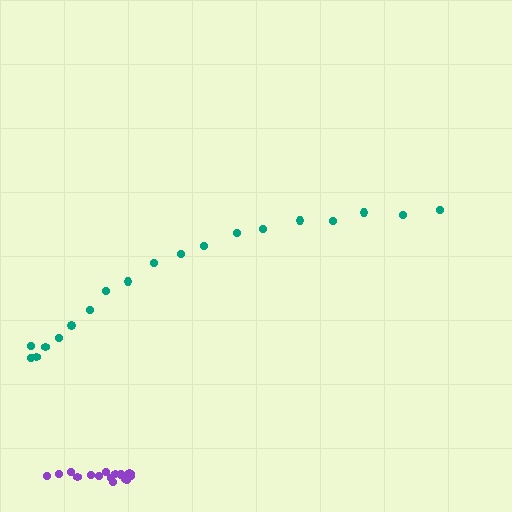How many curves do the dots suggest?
There are 2 distinct paths.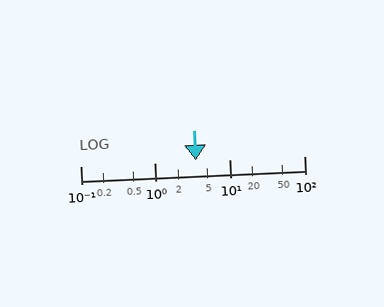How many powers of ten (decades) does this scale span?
The scale spans 3 decades, from 0.1 to 100.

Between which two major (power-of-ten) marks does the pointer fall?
The pointer is between 1 and 10.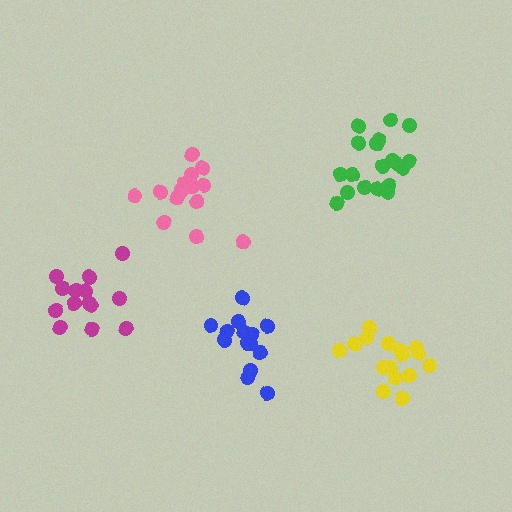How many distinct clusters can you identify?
There are 5 distinct clusters.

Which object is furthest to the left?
The magenta cluster is leftmost.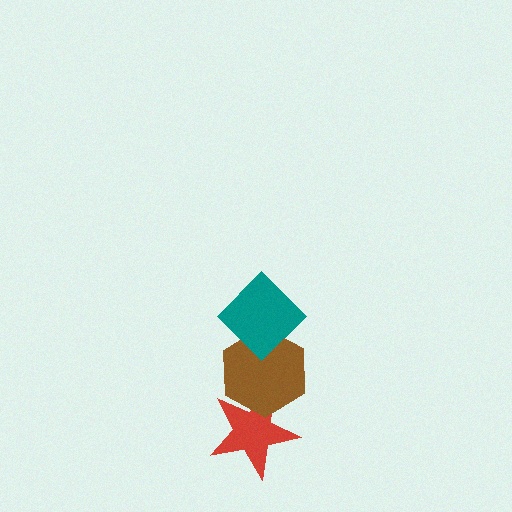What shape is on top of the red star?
The brown hexagon is on top of the red star.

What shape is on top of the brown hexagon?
The teal diamond is on top of the brown hexagon.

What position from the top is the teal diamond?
The teal diamond is 1st from the top.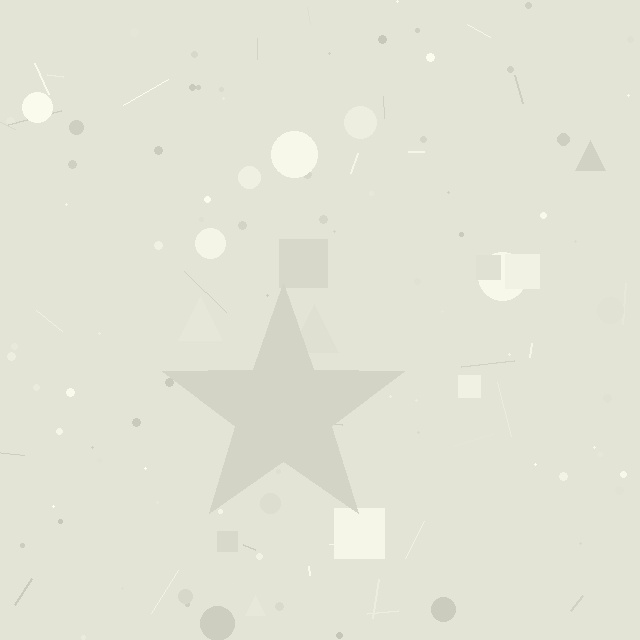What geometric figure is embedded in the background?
A star is embedded in the background.